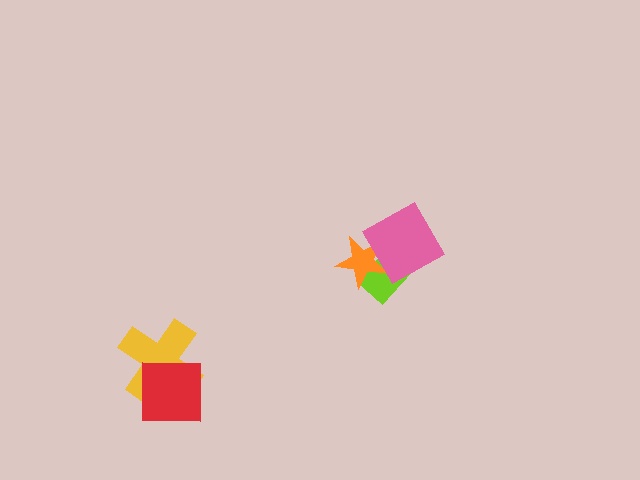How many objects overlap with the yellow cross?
1 object overlaps with the yellow cross.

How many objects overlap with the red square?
1 object overlaps with the red square.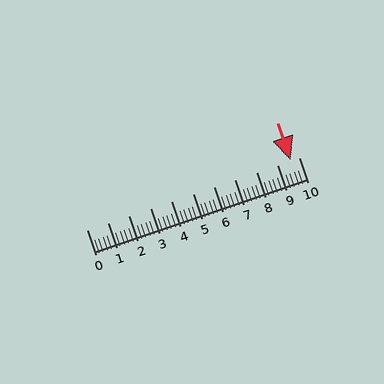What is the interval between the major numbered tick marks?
The major tick marks are spaced 1 units apart.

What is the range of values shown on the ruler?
The ruler shows values from 0 to 10.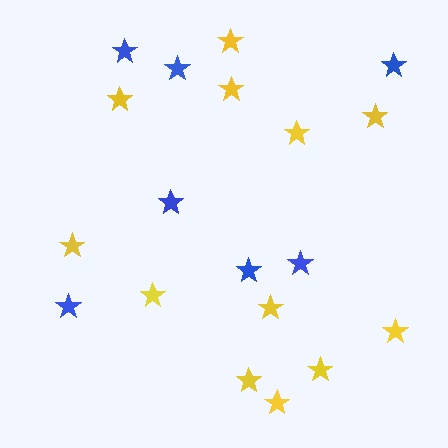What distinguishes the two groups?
There are 2 groups: one group of yellow stars (12) and one group of blue stars (7).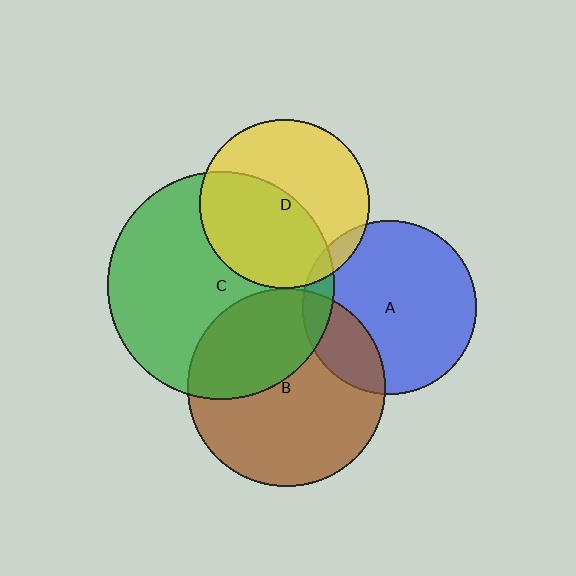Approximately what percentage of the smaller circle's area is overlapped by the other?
Approximately 10%.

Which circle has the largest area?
Circle C (green).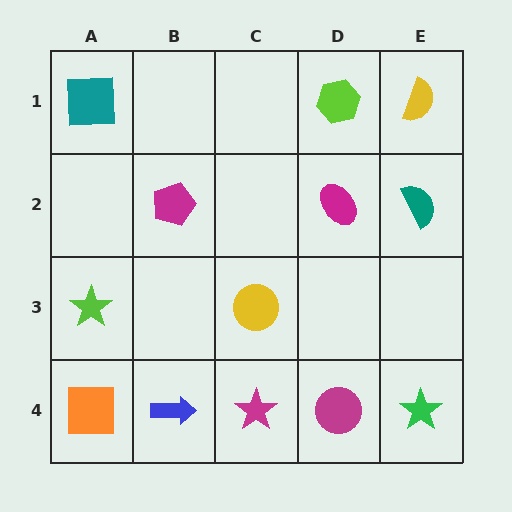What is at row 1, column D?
A lime hexagon.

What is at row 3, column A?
A lime star.